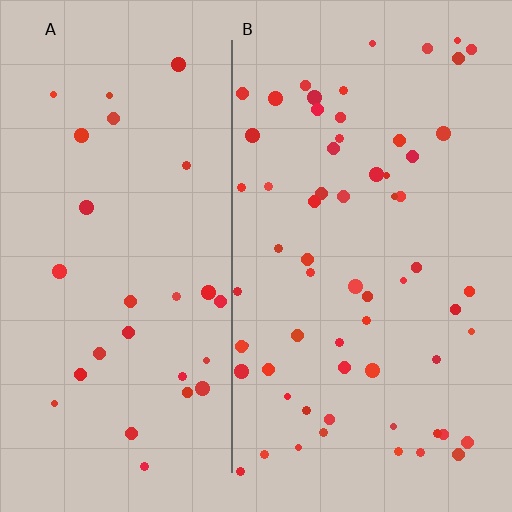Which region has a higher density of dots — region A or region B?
B (the right).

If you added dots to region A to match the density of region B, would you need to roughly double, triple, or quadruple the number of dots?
Approximately double.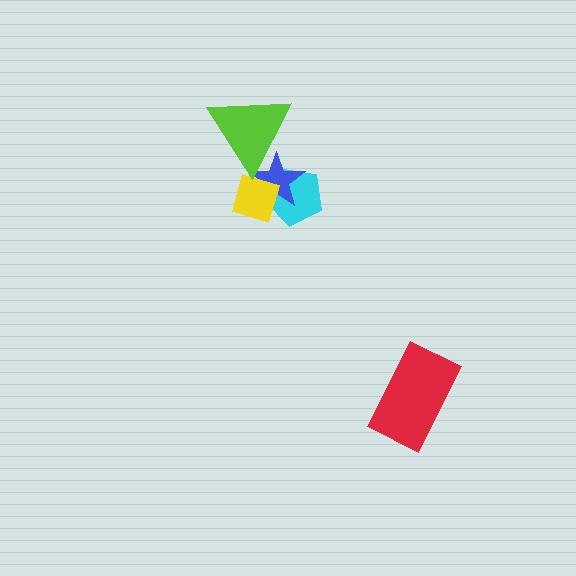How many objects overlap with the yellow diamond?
3 objects overlap with the yellow diamond.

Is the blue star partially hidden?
Yes, it is partially covered by another shape.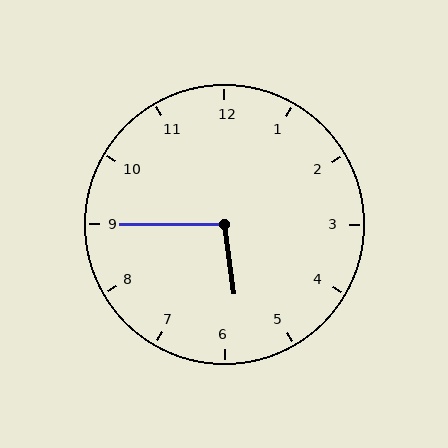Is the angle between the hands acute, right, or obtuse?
It is obtuse.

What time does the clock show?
5:45.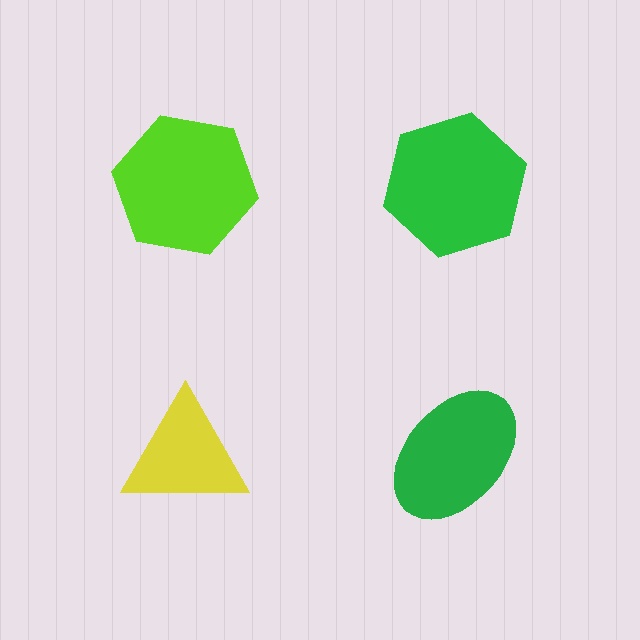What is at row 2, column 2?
A green ellipse.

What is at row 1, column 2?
A green hexagon.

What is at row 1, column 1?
A lime hexagon.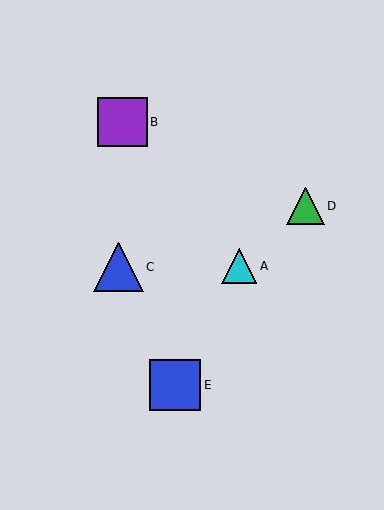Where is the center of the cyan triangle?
The center of the cyan triangle is at (239, 266).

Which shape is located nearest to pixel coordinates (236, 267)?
The cyan triangle (labeled A) at (239, 266) is nearest to that location.